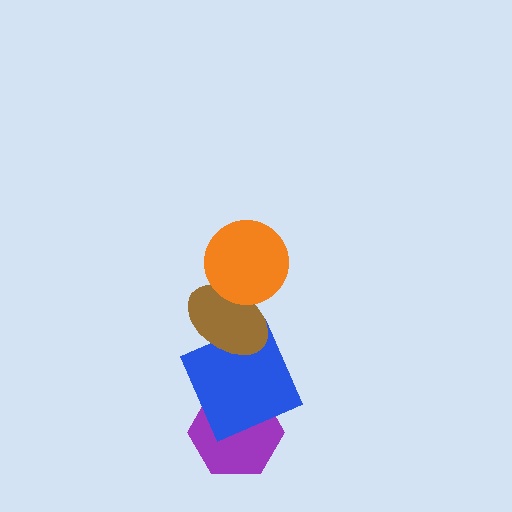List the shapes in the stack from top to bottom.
From top to bottom: the orange circle, the brown ellipse, the blue square, the purple hexagon.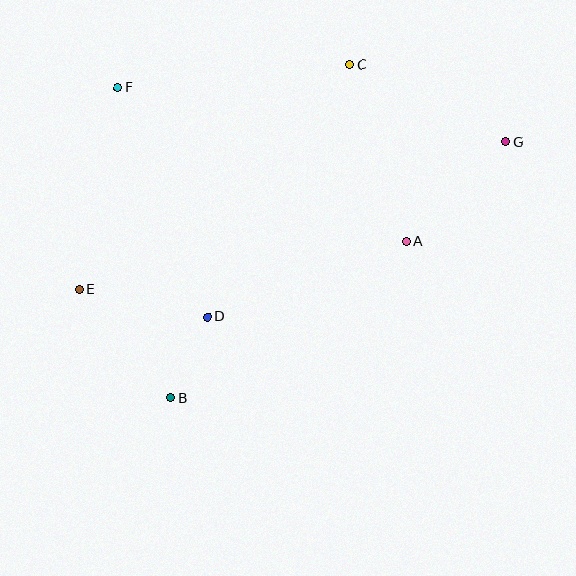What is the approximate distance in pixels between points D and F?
The distance between D and F is approximately 246 pixels.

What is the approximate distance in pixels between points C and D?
The distance between C and D is approximately 290 pixels.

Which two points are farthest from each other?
Points E and G are farthest from each other.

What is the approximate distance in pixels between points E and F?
The distance between E and F is approximately 206 pixels.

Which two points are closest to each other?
Points B and D are closest to each other.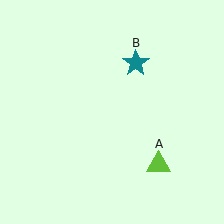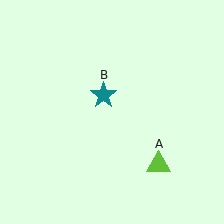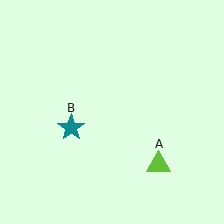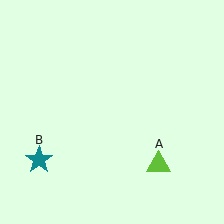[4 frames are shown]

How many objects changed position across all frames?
1 object changed position: teal star (object B).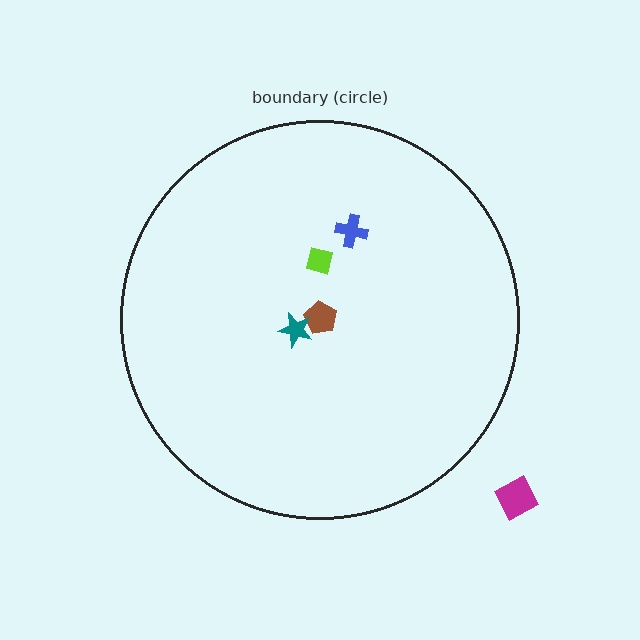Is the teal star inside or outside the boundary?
Inside.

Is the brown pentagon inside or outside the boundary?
Inside.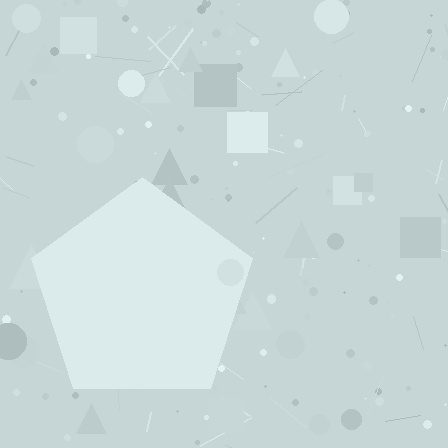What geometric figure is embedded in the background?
A pentagon is embedded in the background.